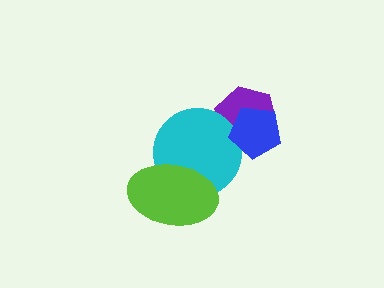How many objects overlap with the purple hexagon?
2 objects overlap with the purple hexagon.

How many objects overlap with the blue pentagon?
2 objects overlap with the blue pentagon.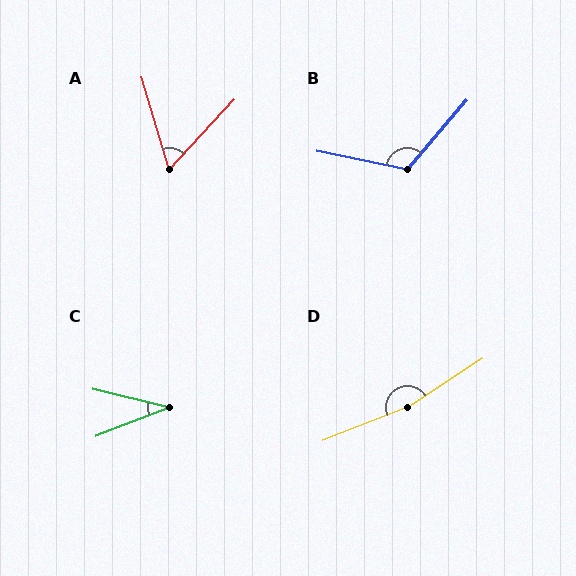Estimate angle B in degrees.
Approximately 119 degrees.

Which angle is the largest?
D, at approximately 168 degrees.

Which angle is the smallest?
C, at approximately 34 degrees.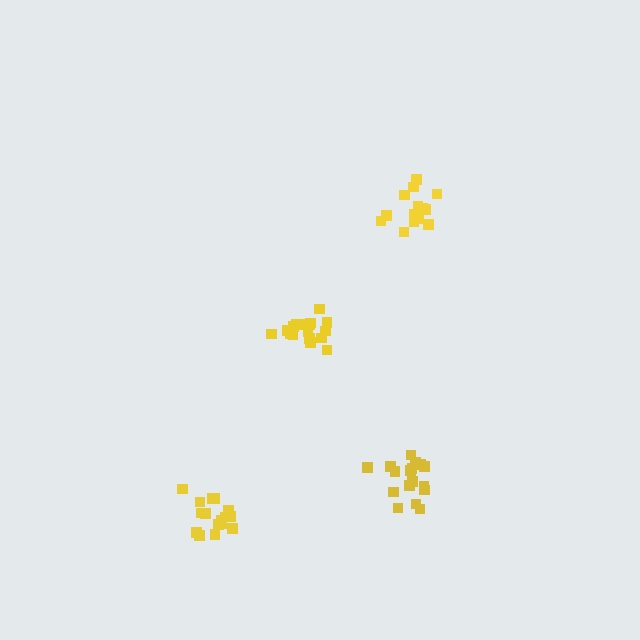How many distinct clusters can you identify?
There are 4 distinct clusters.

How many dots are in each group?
Group 1: 17 dots, Group 2: 15 dots, Group 3: 17 dots, Group 4: 17 dots (66 total).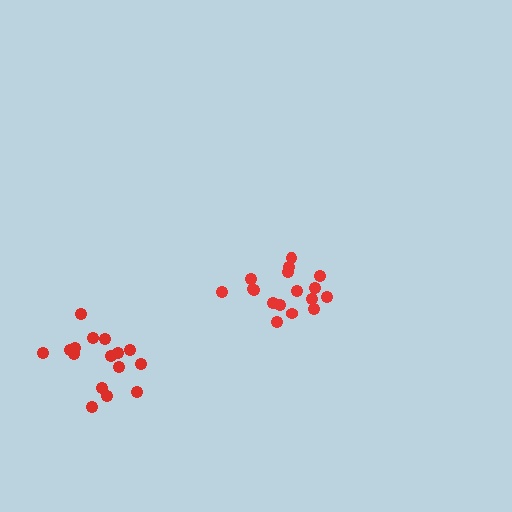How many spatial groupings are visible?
There are 2 spatial groupings.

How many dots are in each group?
Group 1: 17 dots, Group 2: 16 dots (33 total).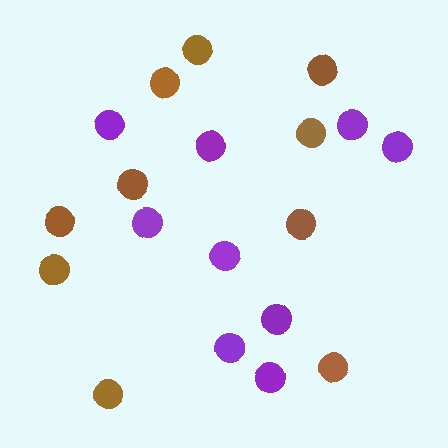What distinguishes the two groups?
There are 2 groups: one group of brown circles (10) and one group of purple circles (9).